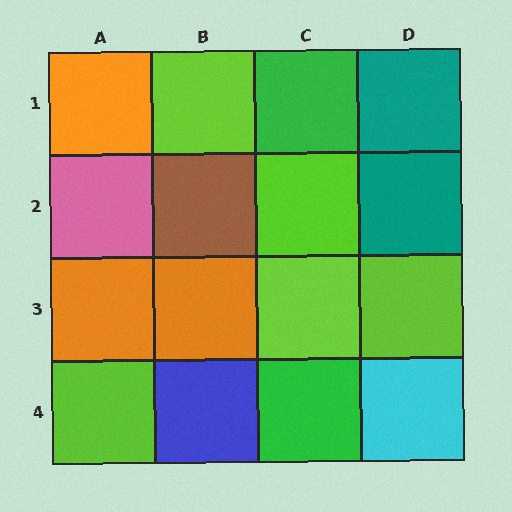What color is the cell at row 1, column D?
Teal.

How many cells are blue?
1 cell is blue.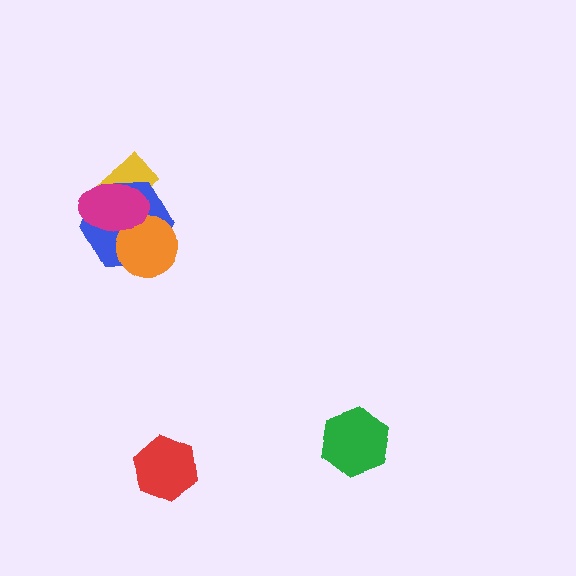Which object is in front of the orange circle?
The magenta ellipse is in front of the orange circle.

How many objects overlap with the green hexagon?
0 objects overlap with the green hexagon.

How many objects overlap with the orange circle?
2 objects overlap with the orange circle.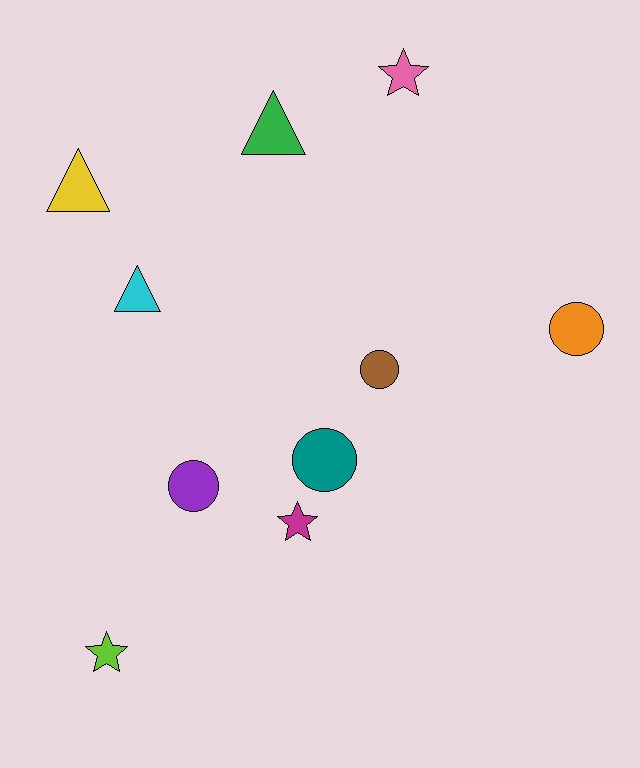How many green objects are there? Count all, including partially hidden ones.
There is 1 green object.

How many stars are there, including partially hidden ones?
There are 3 stars.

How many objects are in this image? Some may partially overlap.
There are 10 objects.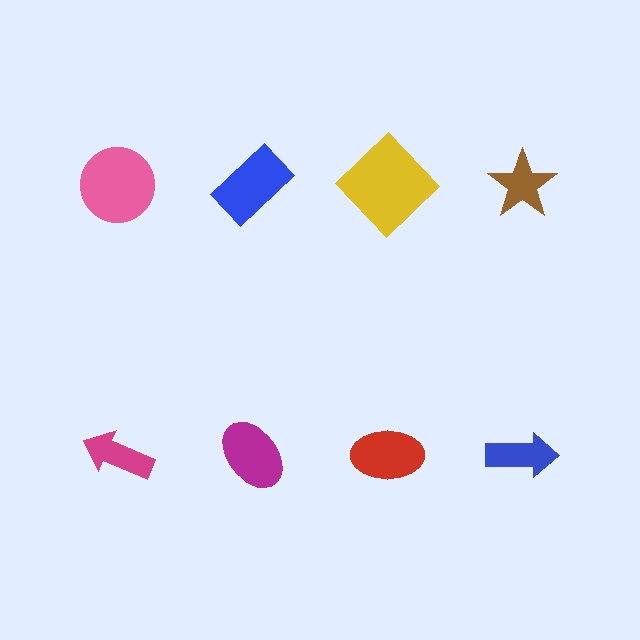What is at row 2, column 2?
A magenta ellipse.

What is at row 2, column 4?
A blue arrow.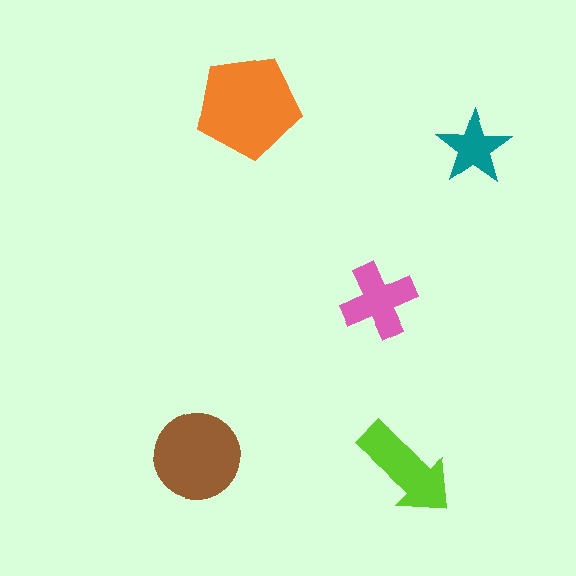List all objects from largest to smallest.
The orange pentagon, the brown circle, the lime arrow, the pink cross, the teal star.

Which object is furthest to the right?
The teal star is rightmost.